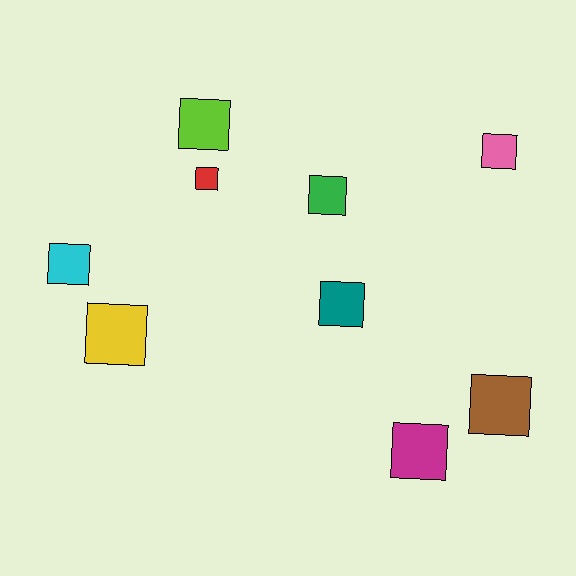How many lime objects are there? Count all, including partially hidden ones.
There is 1 lime object.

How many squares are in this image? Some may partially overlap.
There are 9 squares.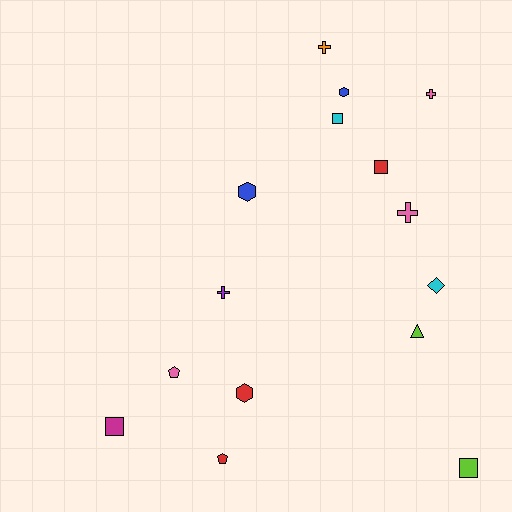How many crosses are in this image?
There are 4 crosses.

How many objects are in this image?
There are 15 objects.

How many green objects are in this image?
There are no green objects.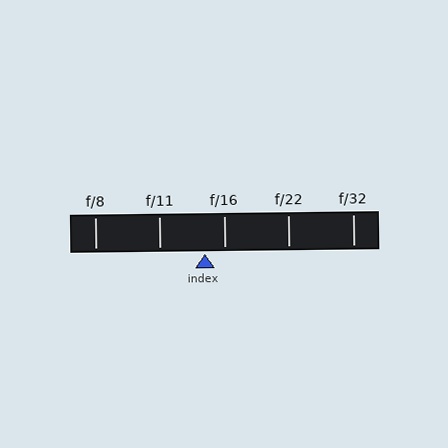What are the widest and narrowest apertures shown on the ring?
The widest aperture shown is f/8 and the narrowest is f/32.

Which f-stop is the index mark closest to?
The index mark is closest to f/16.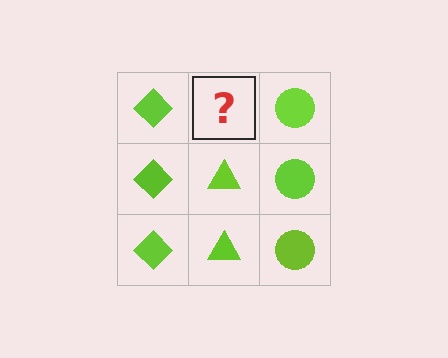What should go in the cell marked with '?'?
The missing cell should contain a lime triangle.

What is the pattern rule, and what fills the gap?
The rule is that each column has a consistent shape. The gap should be filled with a lime triangle.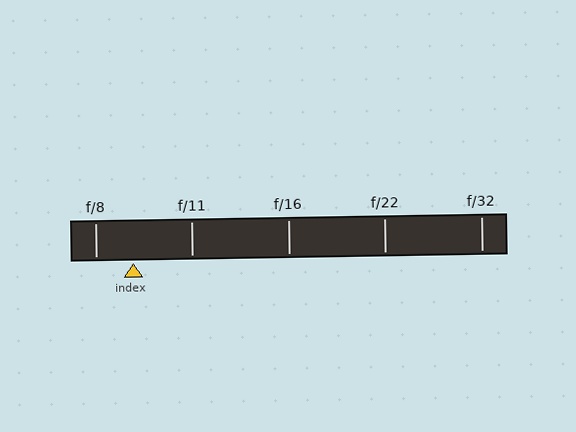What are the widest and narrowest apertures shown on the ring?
The widest aperture shown is f/8 and the narrowest is f/32.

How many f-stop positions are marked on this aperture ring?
There are 5 f-stop positions marked.